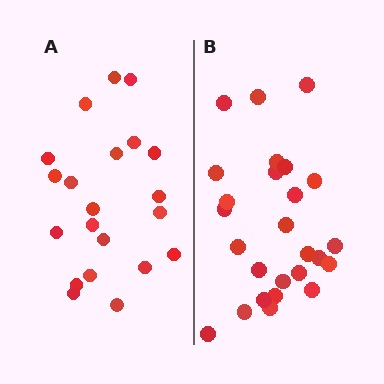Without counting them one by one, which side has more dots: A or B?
Region B (the right region) has more dots.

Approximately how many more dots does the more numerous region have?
Region B has about 5 more dots than region A.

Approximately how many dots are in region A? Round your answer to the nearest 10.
About 20 dots. (The exact count is 21, which rounds to 20.)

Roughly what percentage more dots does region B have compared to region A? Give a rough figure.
About 25% more.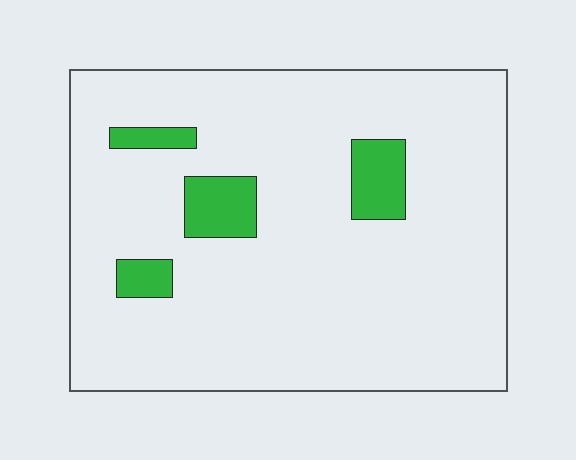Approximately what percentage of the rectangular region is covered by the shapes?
Approximately 10%.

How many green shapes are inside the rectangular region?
4.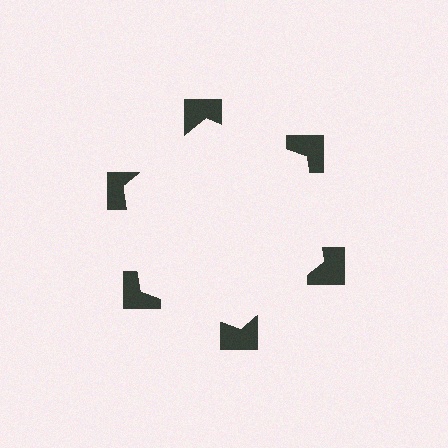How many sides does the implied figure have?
6 sides.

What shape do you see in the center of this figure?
An illusory hexagon — its edges are inferred from the aligned wedge cuts in the notched squares, not physically drawn.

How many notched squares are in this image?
There are 6 — one at each vertex of the illusory hexagon.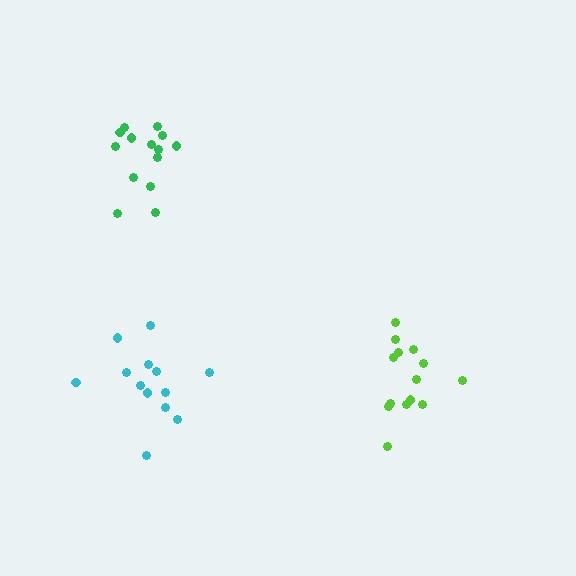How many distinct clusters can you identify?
There are 3 distinct clusters.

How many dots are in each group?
Group 1: 13 dots, Group 2: 14 dots, Group 3: 14 dots (41 total).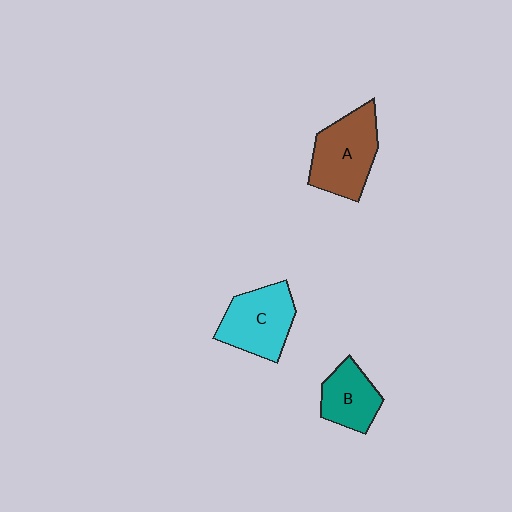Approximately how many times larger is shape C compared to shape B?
Approximately 1.4 times.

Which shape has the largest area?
Shape A (brown).